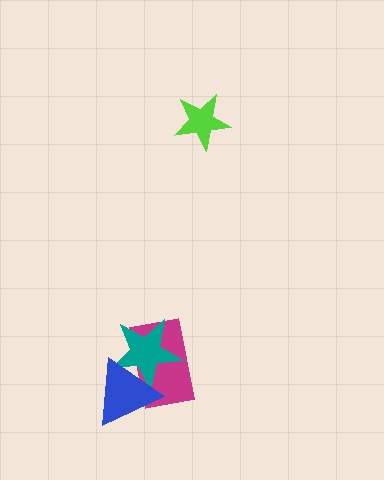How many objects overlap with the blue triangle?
2 objects overlap with the blue triangle.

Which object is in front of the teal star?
The blue triangle is in front of the teal star.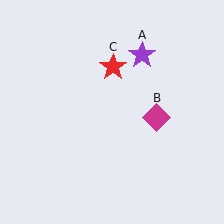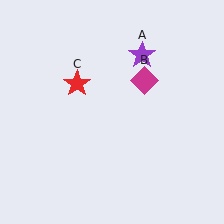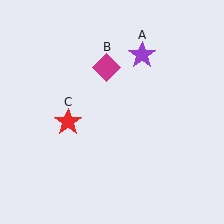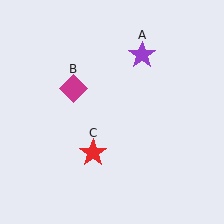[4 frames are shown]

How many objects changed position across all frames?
2 objects changed position: magenta diamond (object B), red star (object C).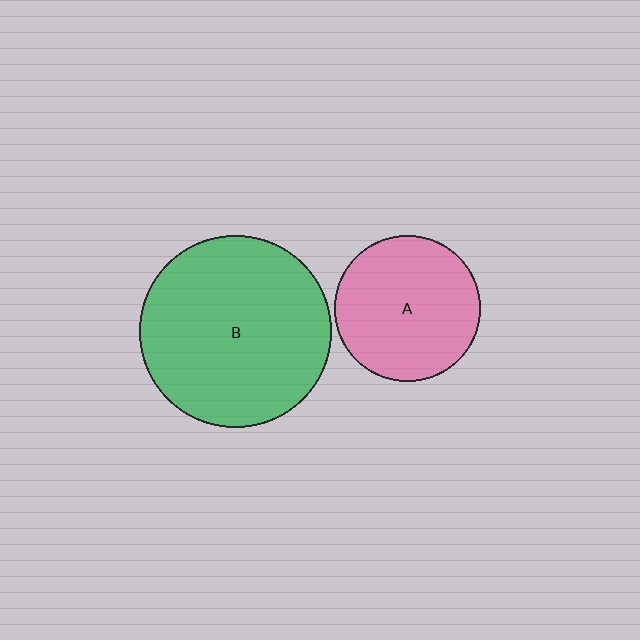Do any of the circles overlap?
No, none of the circles overlap.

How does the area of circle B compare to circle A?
Approximately 1.7 times.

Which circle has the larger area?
Circle B (green).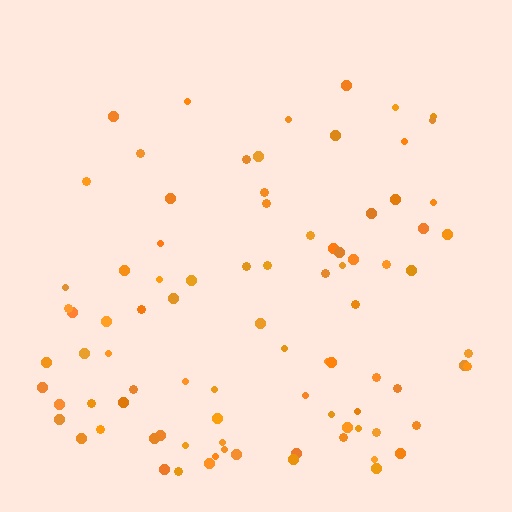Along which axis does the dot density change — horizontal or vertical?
Vertical.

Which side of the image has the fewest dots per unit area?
The top.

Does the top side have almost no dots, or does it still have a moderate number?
Still a moderate number, just noticeably fewer than the bottom.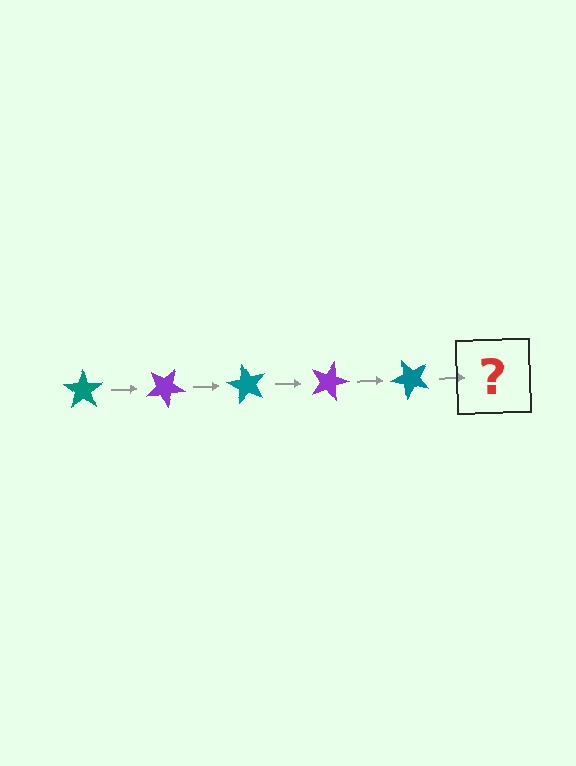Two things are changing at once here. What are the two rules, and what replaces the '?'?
The two rules are that it rotates 30 degrees each step and the color cycles through teal and purple. The '?' should be a purple star, rotated 150 degrees from the start.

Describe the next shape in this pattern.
It should be a purple star, rotated 150 degrees from the start.